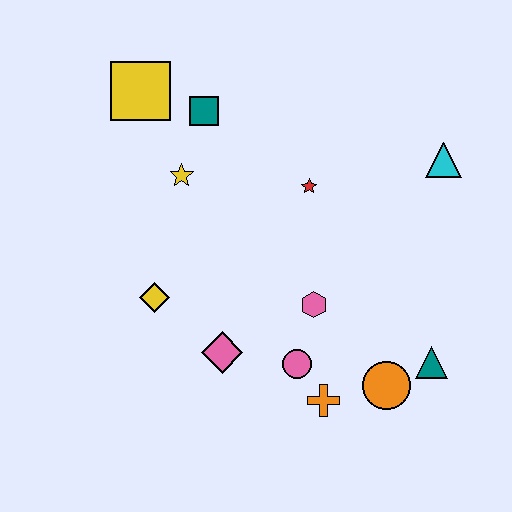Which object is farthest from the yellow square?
The teal triangle is farthest from the yellow square.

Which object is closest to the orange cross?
The pink circle is closest to the orange cross.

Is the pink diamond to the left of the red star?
Yes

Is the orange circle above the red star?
No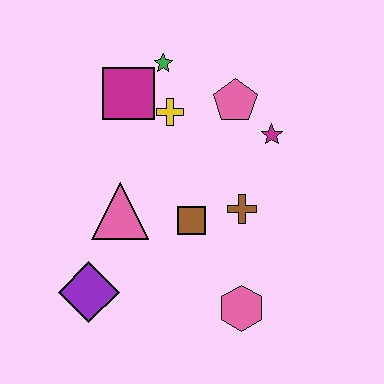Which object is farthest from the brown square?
The green star is farthest from the brown square.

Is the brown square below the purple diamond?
No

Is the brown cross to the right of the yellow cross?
Yes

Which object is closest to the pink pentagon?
The magenta star is closest to the pink pentagon.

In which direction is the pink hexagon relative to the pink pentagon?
The pink hexagon is below the pink pentagon.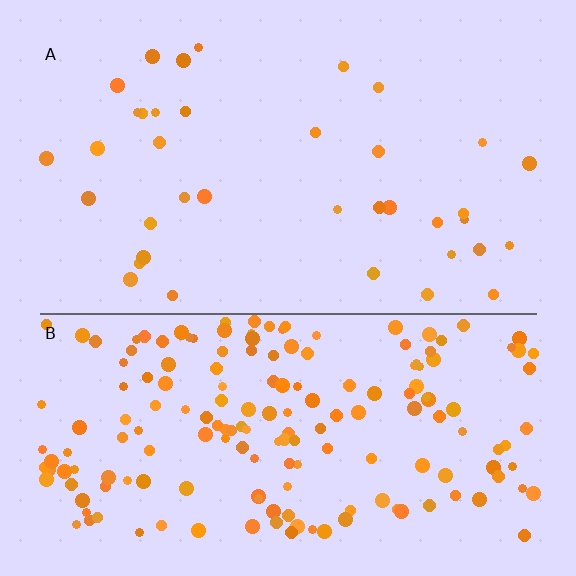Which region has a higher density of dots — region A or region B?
B (the bottom).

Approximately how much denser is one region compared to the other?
Approximately 4.9× — region B over region A.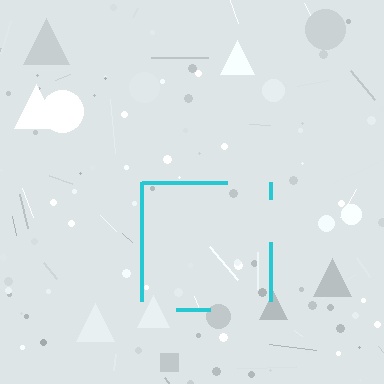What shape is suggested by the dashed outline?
The dashed outline suggests a square.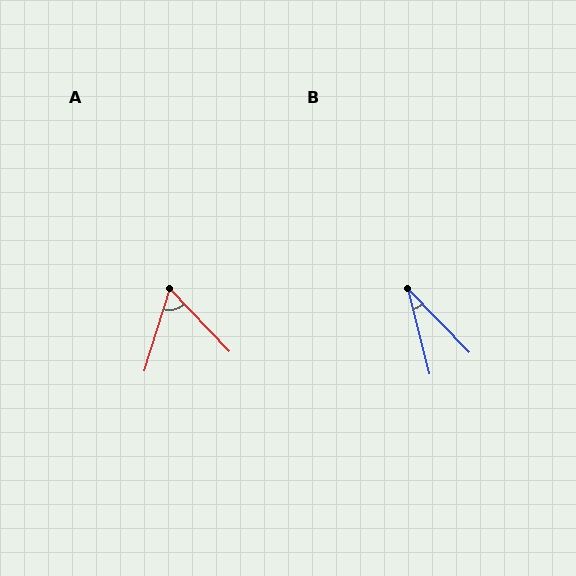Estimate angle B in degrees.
Approximately 30 degrees.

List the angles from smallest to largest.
B (30°), A (60°).